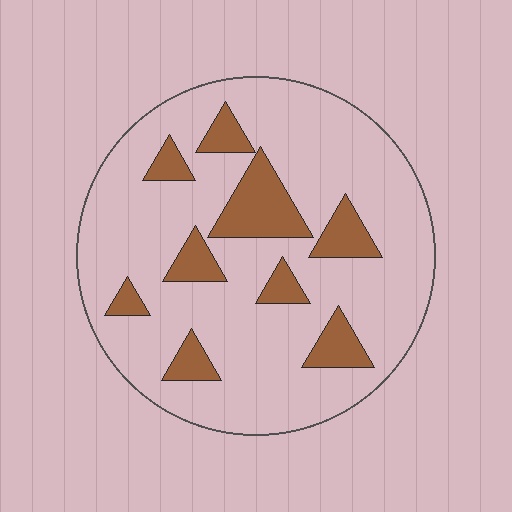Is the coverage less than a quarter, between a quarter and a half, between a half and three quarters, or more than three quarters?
Less than a quarter.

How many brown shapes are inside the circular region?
9.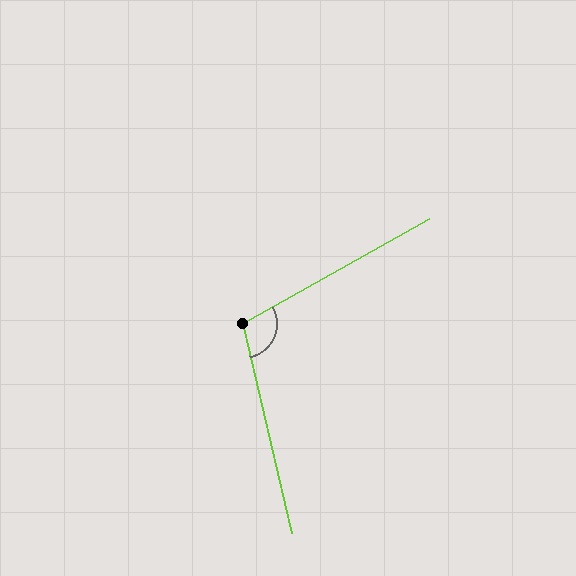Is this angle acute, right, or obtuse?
It is obtuse.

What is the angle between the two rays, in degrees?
Approximately 106 degrees.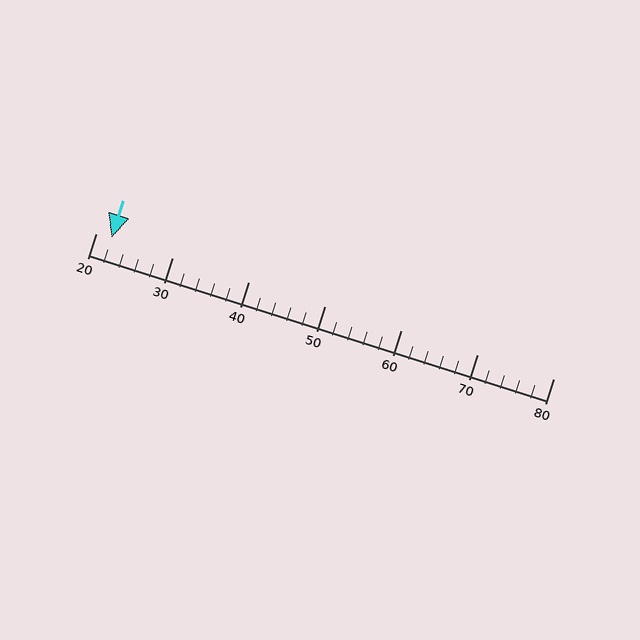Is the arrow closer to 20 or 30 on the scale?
The arrow is closer to 20.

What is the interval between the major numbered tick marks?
The major tick marks are spaced 10 units apart.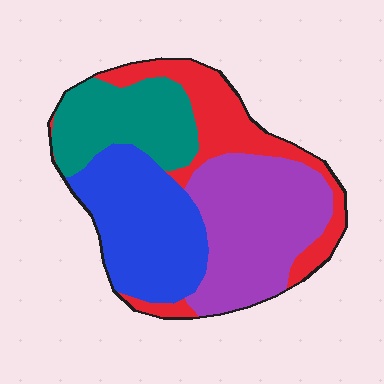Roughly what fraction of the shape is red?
Red takes up less than a quarter of the shape.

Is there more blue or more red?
Blue.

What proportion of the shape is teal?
Teal covers around 20% of the shape.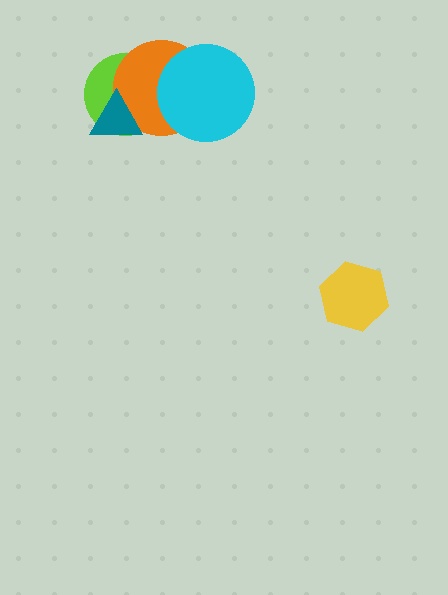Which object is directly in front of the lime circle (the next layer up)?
The orange circle is directly in front of the lime circle.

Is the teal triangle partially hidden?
No, no other shape covers it.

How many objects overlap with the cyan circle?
2 objects overlap with the cyan circle.